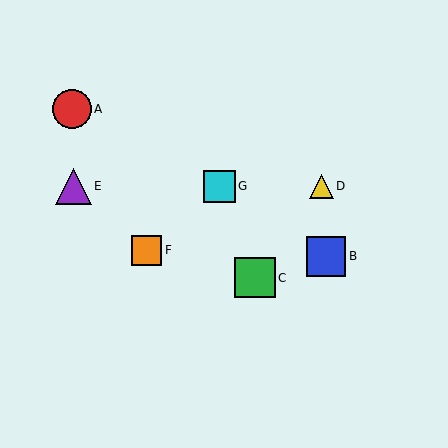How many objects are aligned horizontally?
3 objects (D, E, G) are aligned horizontally.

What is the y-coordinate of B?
Object B is at y≈256.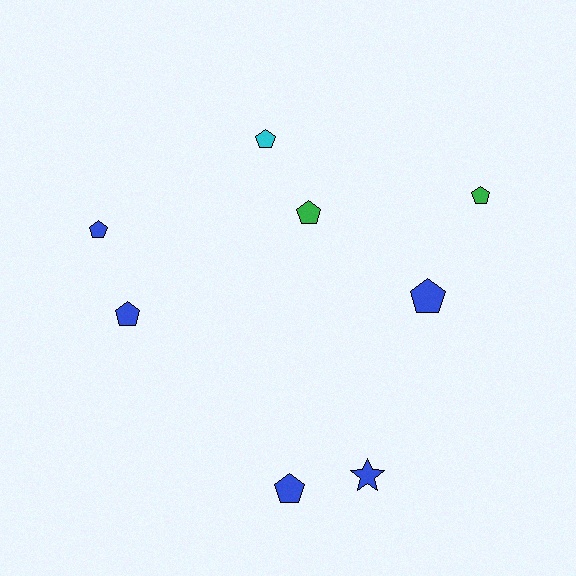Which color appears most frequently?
Blue, with 5 objects.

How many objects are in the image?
There are 8 objects.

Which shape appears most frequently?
Pentagon, with 7 objects.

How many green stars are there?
There are no green stars.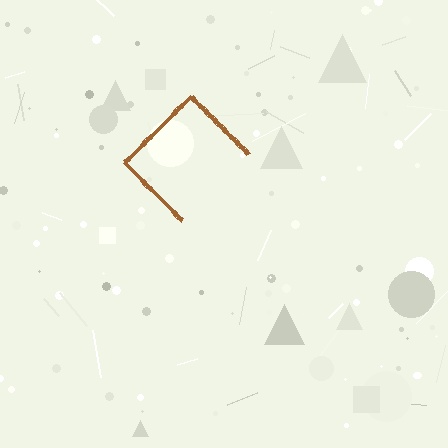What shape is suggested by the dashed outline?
The dashed outline suggests a diamond.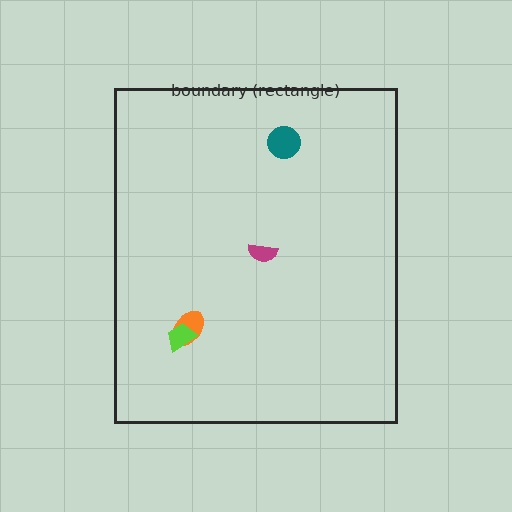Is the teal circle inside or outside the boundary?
Inside.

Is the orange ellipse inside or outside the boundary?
Inside.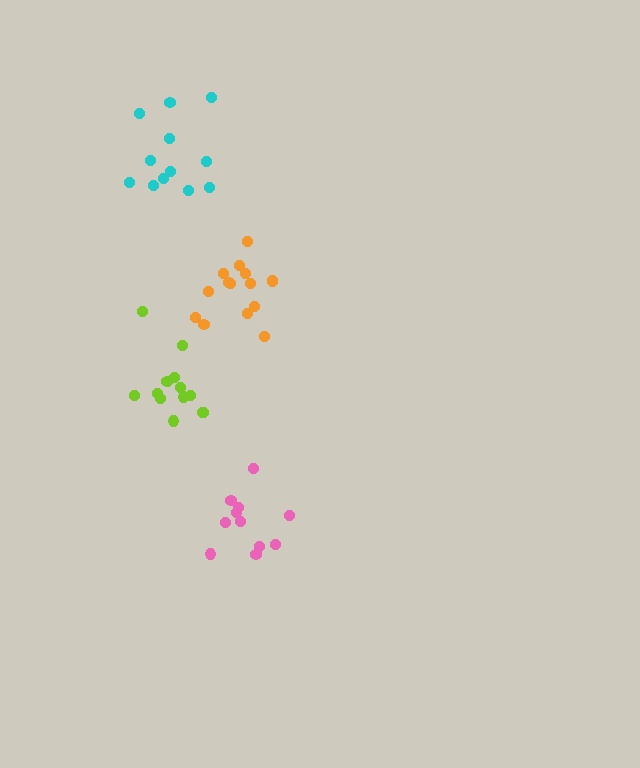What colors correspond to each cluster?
The clusters are colored: cyan, orange, pink, lime.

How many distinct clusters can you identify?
There are 4 distinct clusters.